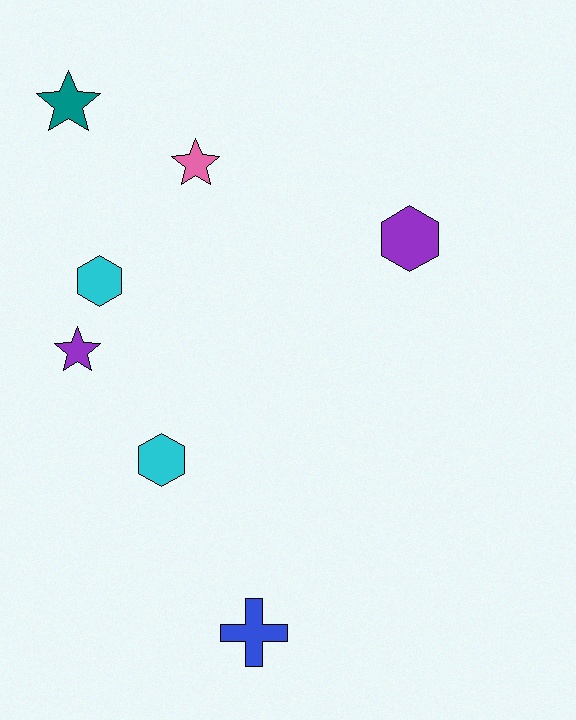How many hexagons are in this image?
There are 3 hexagons.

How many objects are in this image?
There are 7 objects.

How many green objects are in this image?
There are no green objects.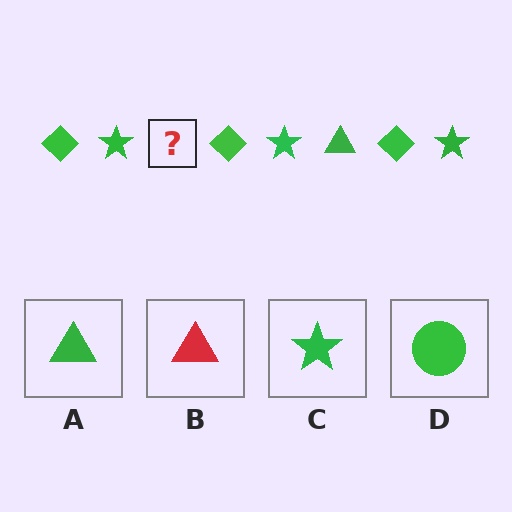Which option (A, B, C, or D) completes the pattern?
A.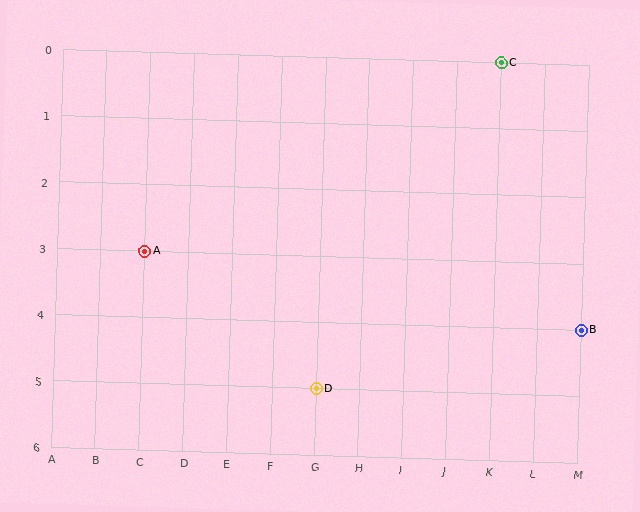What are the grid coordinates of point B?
Point B is at grid coordinates (M, 4).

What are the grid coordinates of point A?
Point A is at grid coordinates (C, 3).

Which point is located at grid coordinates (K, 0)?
Point C is at (K, 0).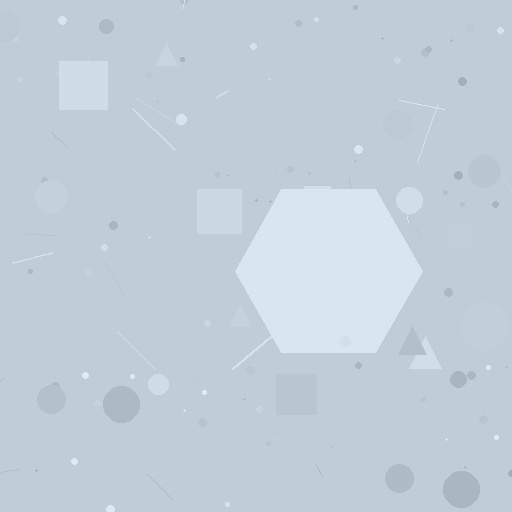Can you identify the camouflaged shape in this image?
The camouflaged shape is a hexagon.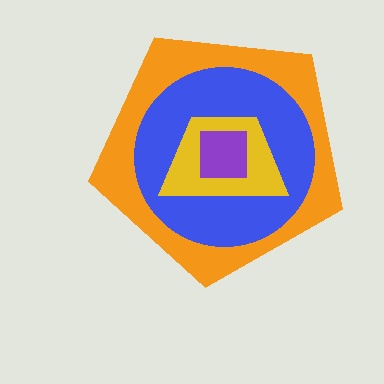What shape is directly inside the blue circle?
The yellow trapezoid.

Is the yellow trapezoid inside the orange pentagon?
Yes.